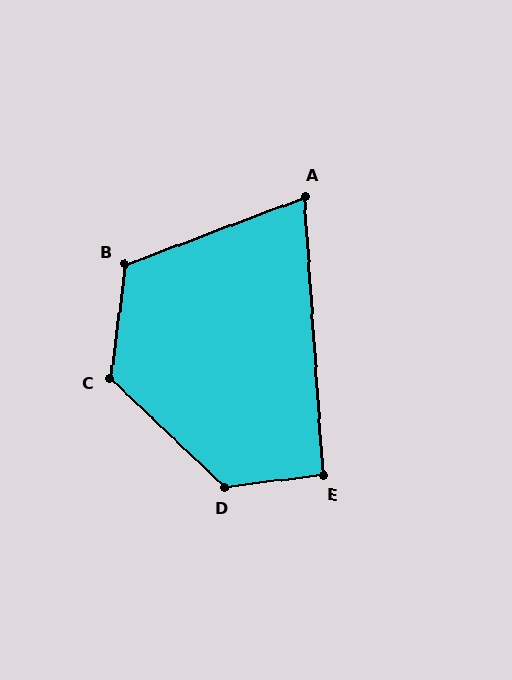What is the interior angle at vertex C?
Approximately 126 degrees (obtuse).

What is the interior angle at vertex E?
Approximately 94 degrees (approximately right).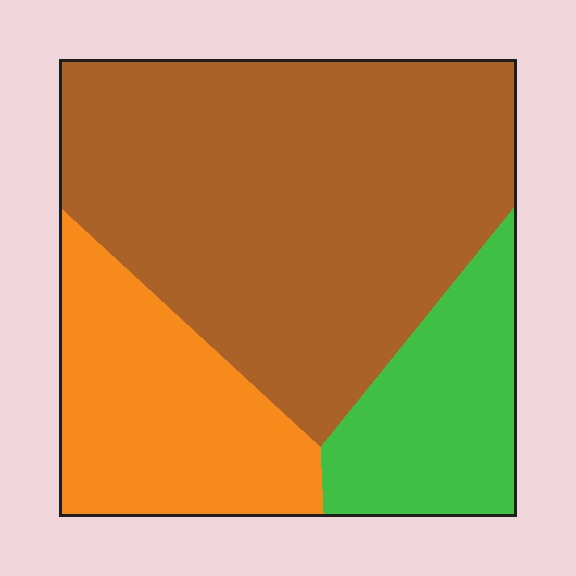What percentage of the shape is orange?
Orange covers around 25% of the shape.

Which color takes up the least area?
Green, at roughly 20%.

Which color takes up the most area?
Brown, at roughly 60%.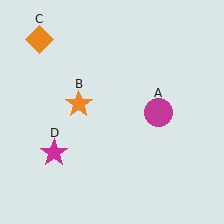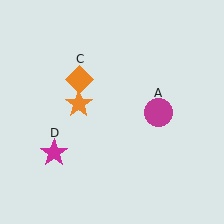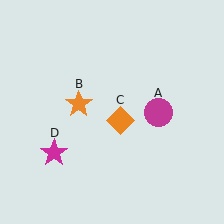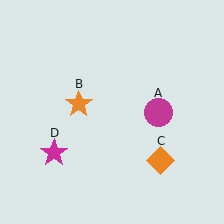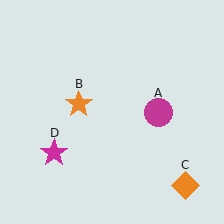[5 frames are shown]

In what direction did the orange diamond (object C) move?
The orange diamond (object C) moved down and to the right.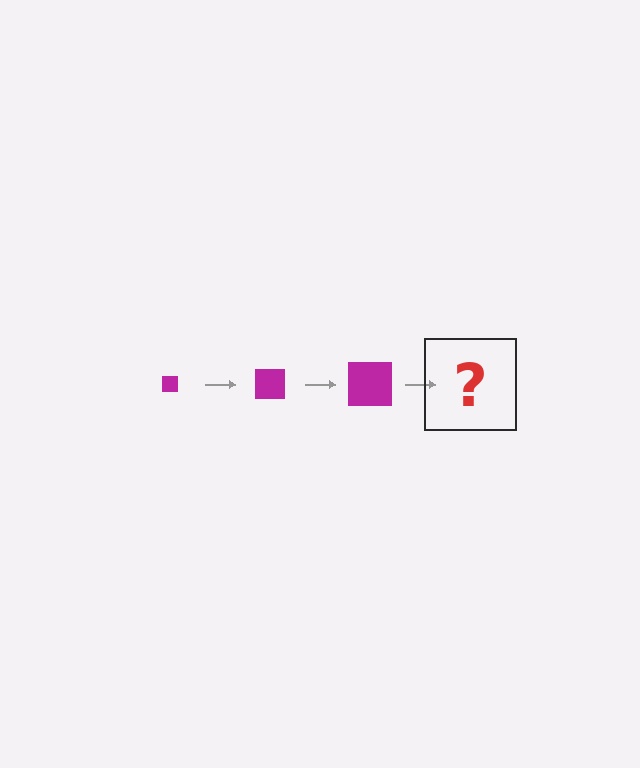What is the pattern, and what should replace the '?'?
The pattern is that the square gets progressively larger each step. The '?' should be a magenta square, larger than the previous one.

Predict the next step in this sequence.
The next step is a magenta square, larger than the previous one.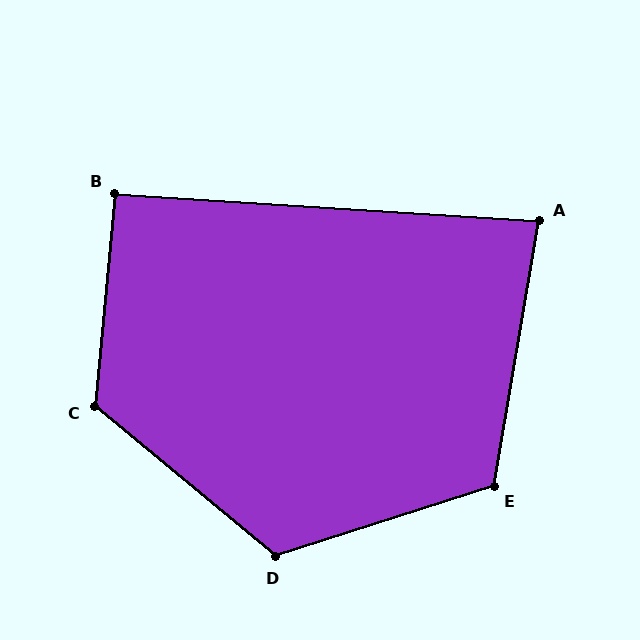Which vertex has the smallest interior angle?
A, at approximately 84 degrees.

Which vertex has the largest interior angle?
C, at approximately 125 degrees.